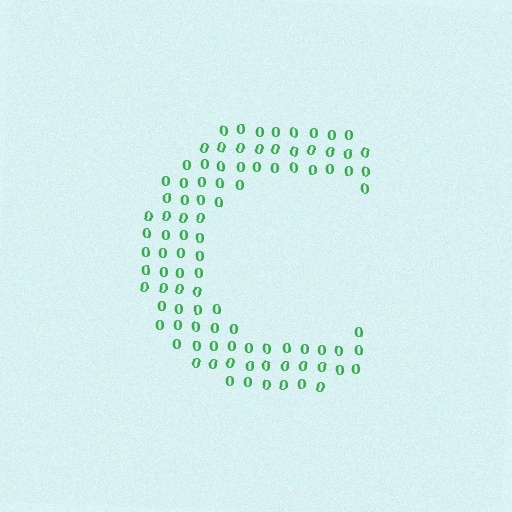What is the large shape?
The large shape is the letter C.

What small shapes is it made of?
It is made of small digit 0's.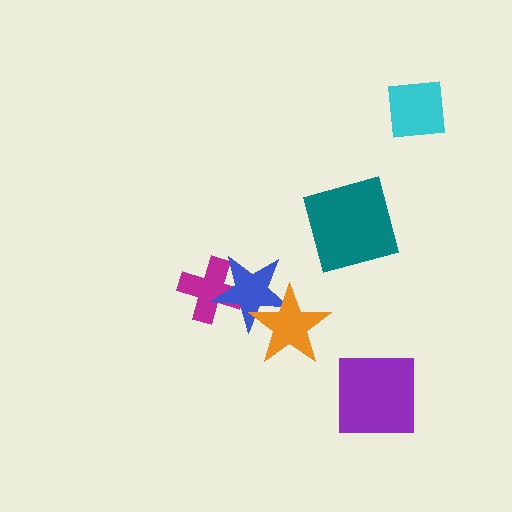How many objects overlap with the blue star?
2 objects overlap with the blue star.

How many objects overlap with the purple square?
0 objects overlap with the purple square.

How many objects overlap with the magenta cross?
1 object overlaps with the magenta cross.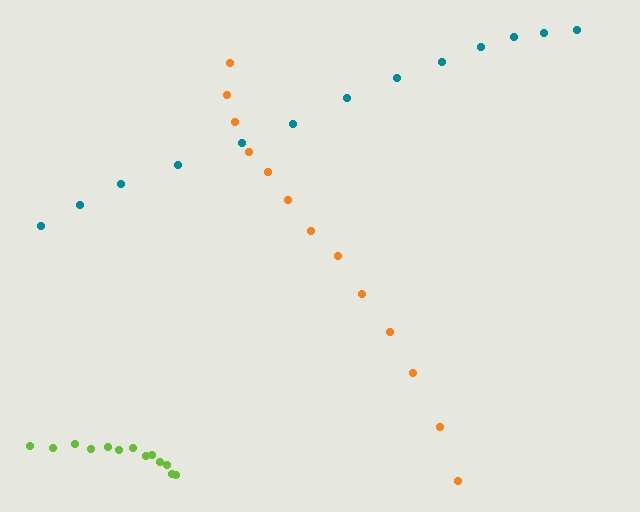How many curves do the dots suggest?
There are 3 distinct paths.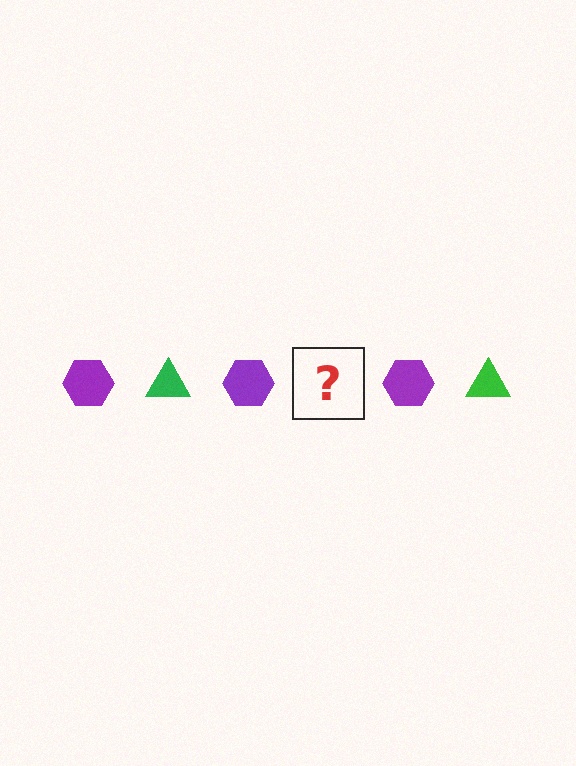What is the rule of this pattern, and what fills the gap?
The rule is that the pattern alternates between purple hexagon and green triangle. The gap should be filled with a green triangle.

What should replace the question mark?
The question mark should be replaced with a green triangle.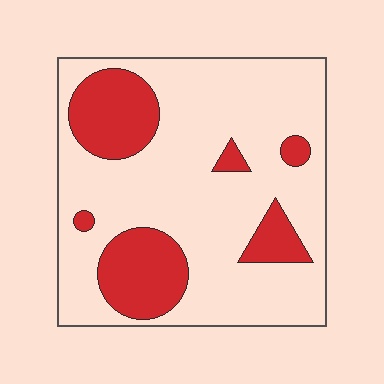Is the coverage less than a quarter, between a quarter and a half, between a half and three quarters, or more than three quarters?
Less than a quarter.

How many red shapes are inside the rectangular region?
6.